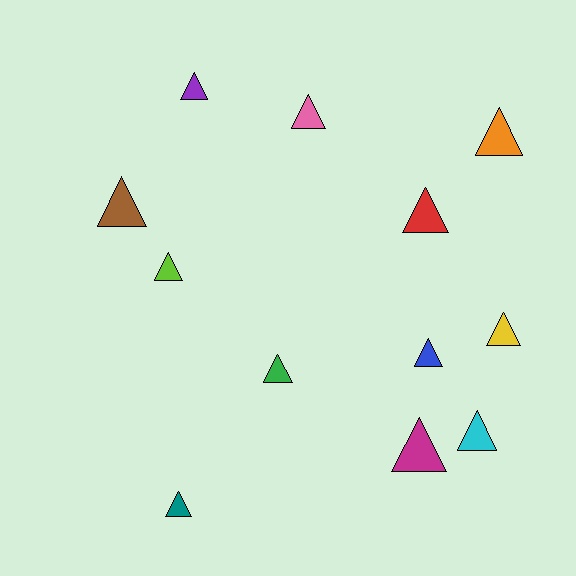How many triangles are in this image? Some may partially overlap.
There are 12 triangles.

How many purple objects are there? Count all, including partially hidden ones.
There is 1 purple object.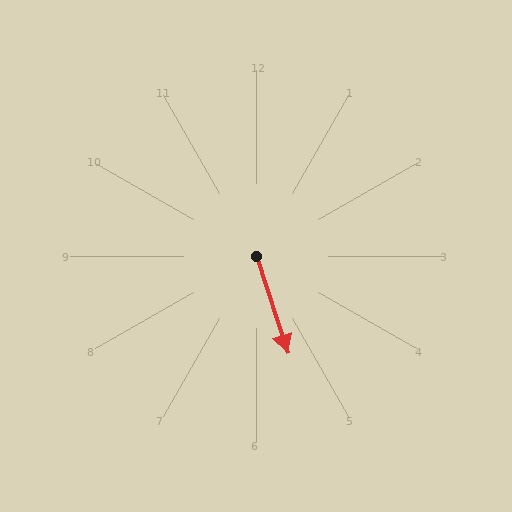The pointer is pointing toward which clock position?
Roughly 5 o'clock.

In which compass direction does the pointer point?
South.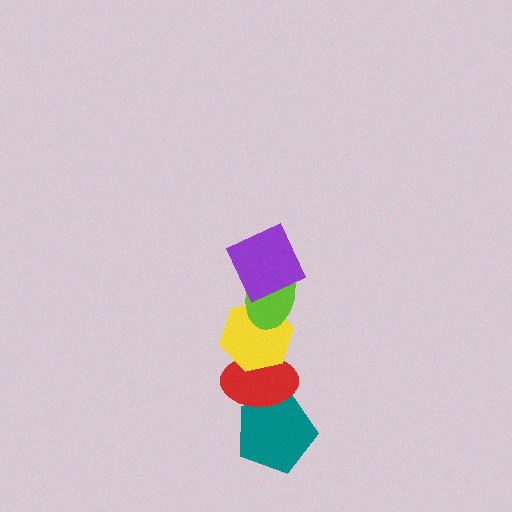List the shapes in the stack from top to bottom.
From top to bottom: the purple square, the lime ellipse, the yellow hexagon, the red ellipse, the teal pentagon.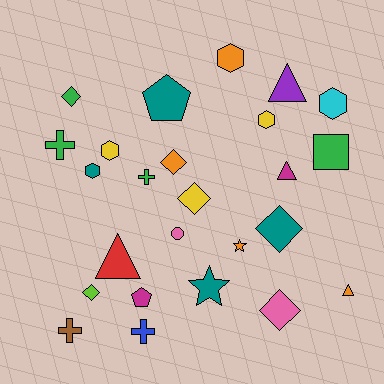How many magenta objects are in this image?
There are 2 magenta objects.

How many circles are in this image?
There is 1 circle.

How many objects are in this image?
There are 25 objects.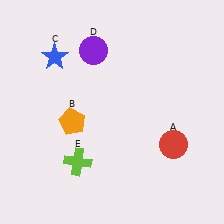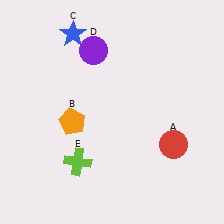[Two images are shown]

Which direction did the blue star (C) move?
The blue star (C) moved up.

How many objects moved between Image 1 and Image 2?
1 object moved between the two images.